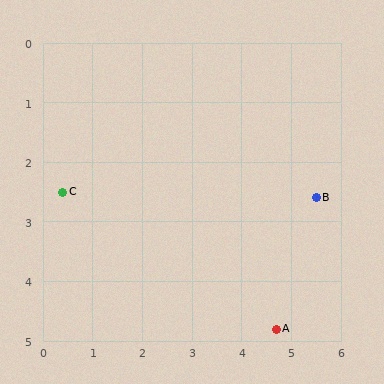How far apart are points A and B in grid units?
Points A and B are about 2.3 grid units apart.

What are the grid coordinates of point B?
Point B is at approximately (5.5, 2.6).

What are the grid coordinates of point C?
Point C is at approximately (0.4, 2.5).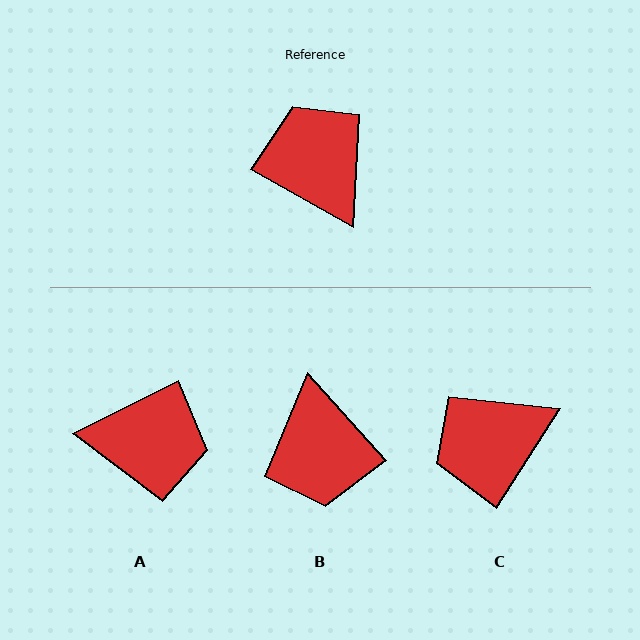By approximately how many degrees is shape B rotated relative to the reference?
Approximately 161 degrees counter-clockwise.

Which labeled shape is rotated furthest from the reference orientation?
B, about 161 degrees away.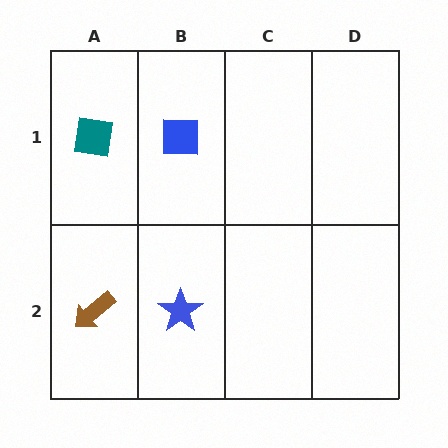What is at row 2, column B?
A blue star.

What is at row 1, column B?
A blue square.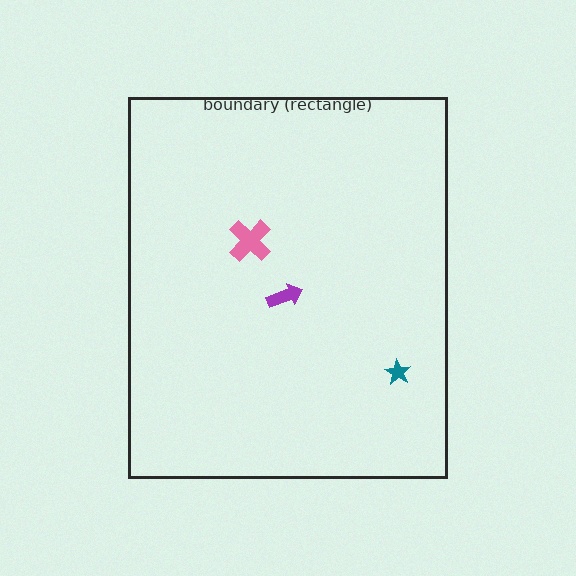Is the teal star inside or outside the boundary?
Inside.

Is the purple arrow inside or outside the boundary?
Inside.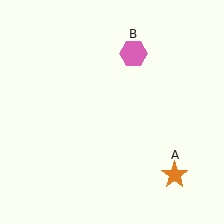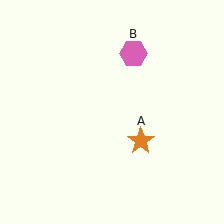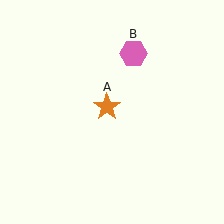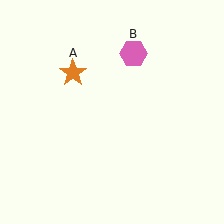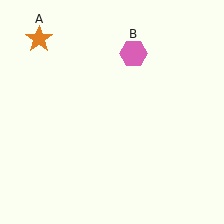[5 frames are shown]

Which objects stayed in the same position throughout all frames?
Pink hexagon (object B) remained stationary.